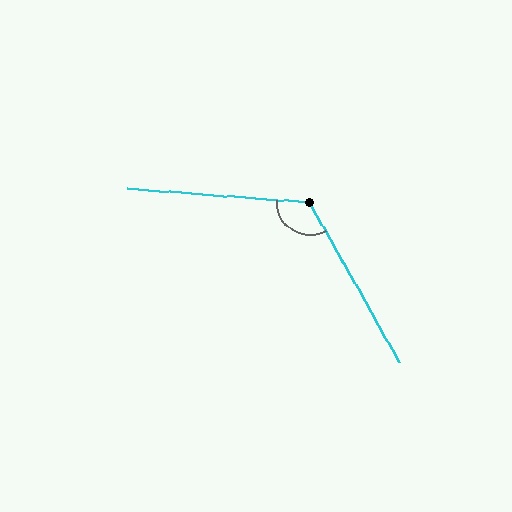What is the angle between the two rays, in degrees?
Approximately 124 degrees.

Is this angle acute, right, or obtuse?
It is obtuse.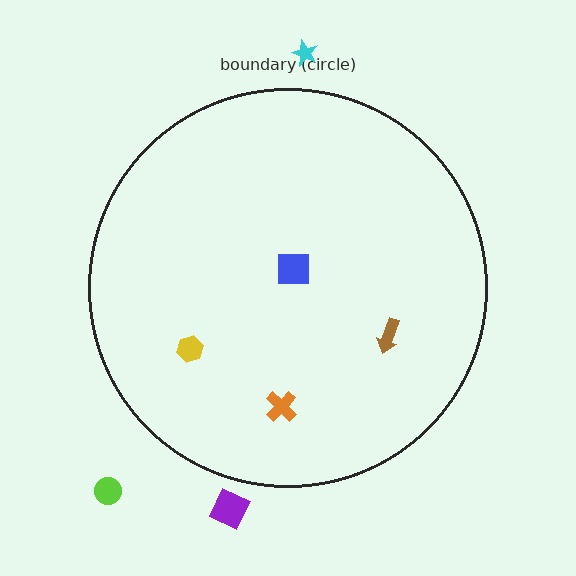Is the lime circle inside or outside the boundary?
Outside.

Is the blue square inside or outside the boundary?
Inside.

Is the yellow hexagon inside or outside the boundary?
Inside.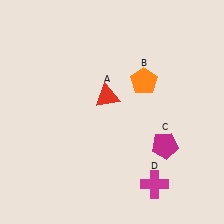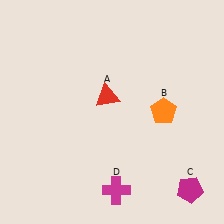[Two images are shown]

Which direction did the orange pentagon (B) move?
The orange pentagon (B) moved down.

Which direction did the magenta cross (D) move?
The magenta cross (D) moved left.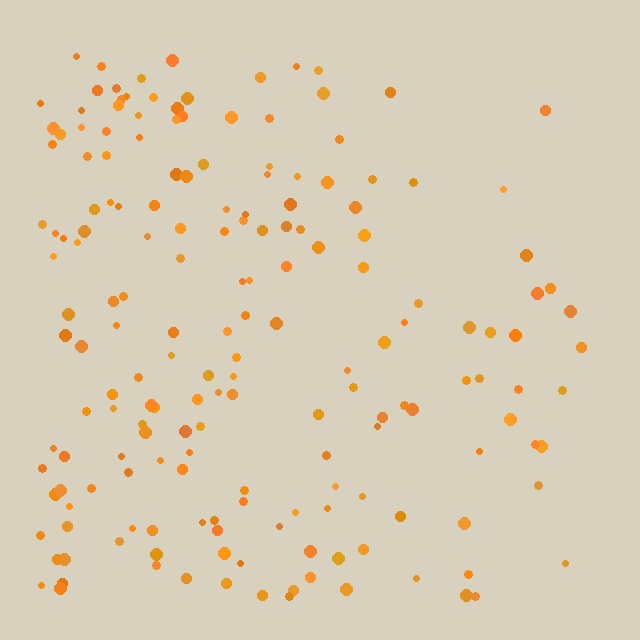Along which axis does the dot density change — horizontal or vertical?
Horizontal.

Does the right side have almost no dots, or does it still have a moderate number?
Still a moderate number, just noticeably fewer than the left.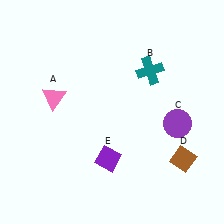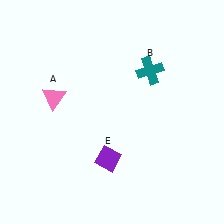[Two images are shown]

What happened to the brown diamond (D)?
The brown diamond (D) was removed in Image 2. It was in the bottom-right area of Image 1.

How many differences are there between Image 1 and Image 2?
There are 2 differences between the two images.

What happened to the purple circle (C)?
The purple circle (C) was removed in Image 2. It was in the bottom-right area of Image 1.